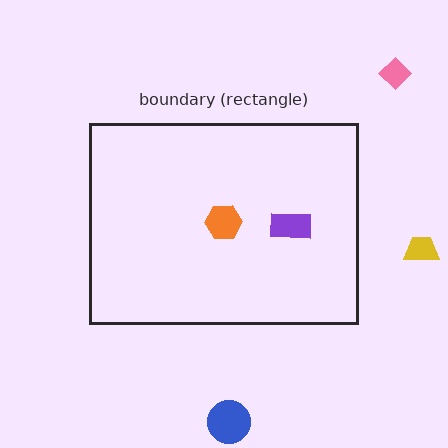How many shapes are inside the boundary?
2 inside, 3 outside.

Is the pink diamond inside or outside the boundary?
Outside.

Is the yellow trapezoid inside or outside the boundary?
Outside.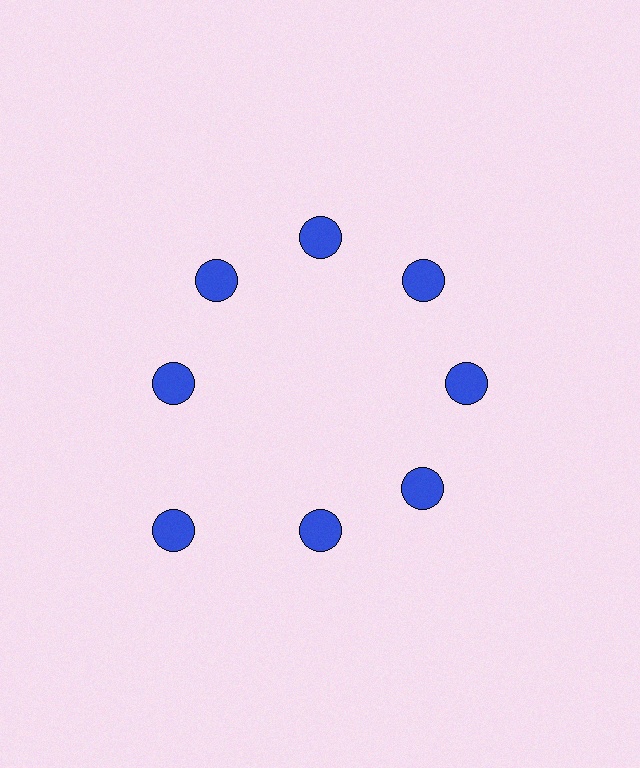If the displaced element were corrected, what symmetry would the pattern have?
It would have 8-fold rotational symmetry — the pattern would map onto itself every 45 degrees.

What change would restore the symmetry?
The symmetry would be restored by moving it inward, back onto the ring so that all 8 circles sit at equal angles and equal distance from the center.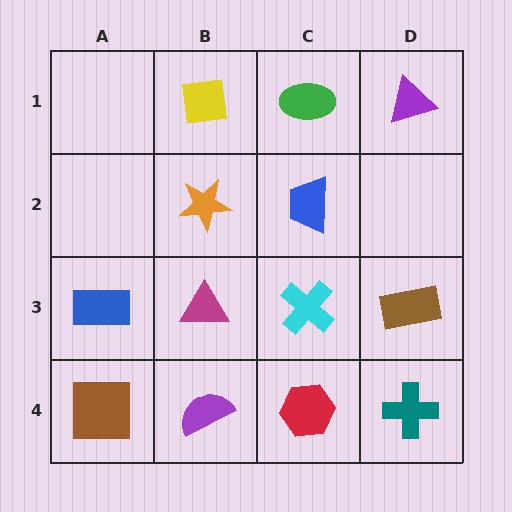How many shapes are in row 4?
4 shapes.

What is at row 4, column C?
A red hexagon.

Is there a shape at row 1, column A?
No, that cell is empty.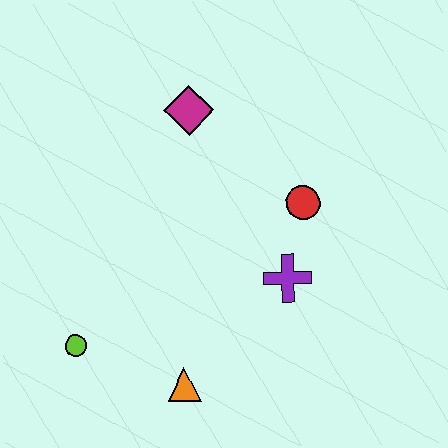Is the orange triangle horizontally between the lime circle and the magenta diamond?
Yes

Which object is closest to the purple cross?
The red circle is closest to the purple cross.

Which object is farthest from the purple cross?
The lime circle is farthest from the purple cross.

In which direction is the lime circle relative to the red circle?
The lime circle is to the left of the red circle.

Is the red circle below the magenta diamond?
Yes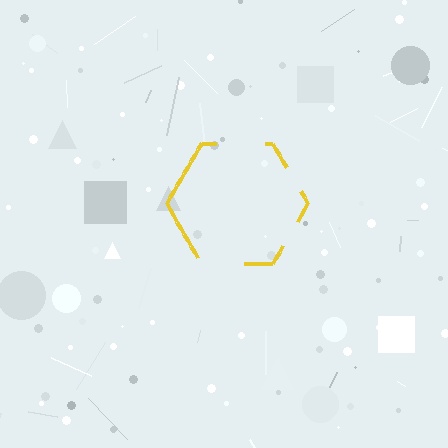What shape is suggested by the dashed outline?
The dashed outline suggests a hexagon.